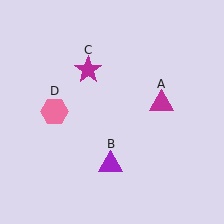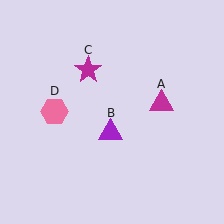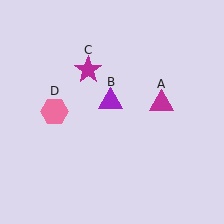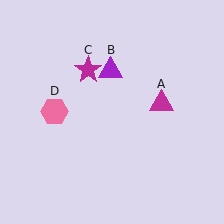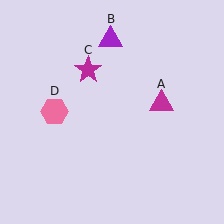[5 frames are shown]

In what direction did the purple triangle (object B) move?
The purple triangle (object B) moved up.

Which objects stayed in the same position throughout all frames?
Magenta triangle (object A) and magenta star (object C) and pink hexagon (object D) remained stationary.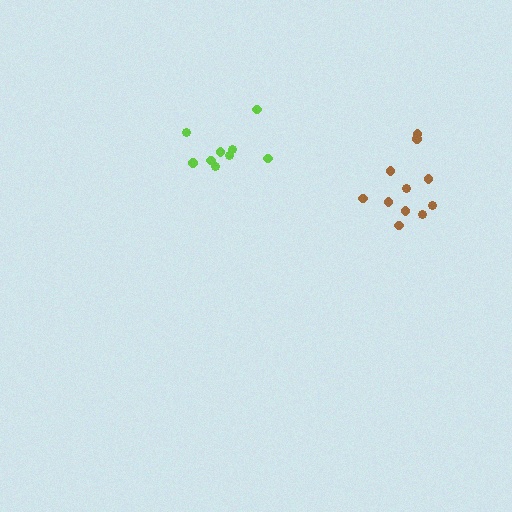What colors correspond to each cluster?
The clusters are colored: lime, brown.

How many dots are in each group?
Group 1: 9 dots, Group 2: 11 dots (20 total).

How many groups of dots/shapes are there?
There are 2 groups.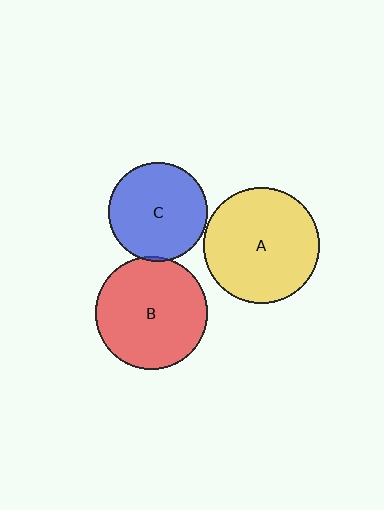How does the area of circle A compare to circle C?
Approximately 1.4 times.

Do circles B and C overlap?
Yes.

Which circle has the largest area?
Circle A (yellow).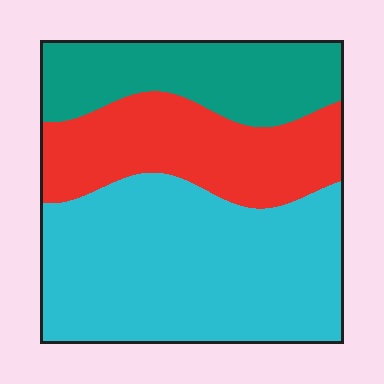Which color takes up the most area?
Cyan, at roughly 50%.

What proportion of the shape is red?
Red takes up about one quarter (1/4) of the shape.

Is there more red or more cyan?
Cyan.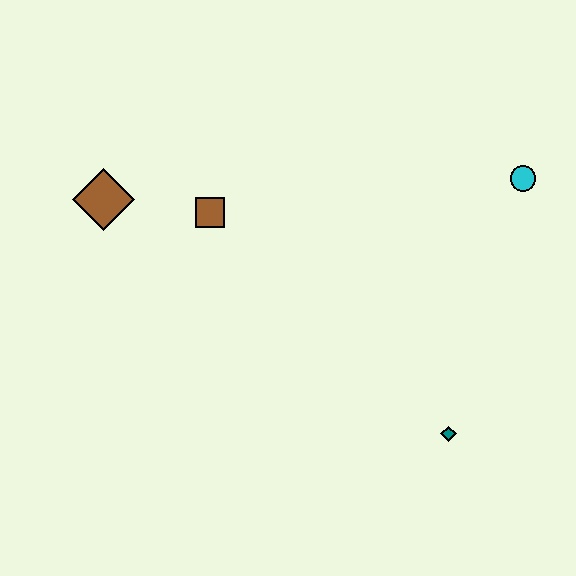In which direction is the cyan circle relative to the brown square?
The cyan circle is to the right of the brown square.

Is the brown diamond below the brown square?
No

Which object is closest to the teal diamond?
The cyan circle is closest to the teal diamond.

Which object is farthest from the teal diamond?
The brown diamond is farthest from the teal diamond.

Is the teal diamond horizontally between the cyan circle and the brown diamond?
Yes